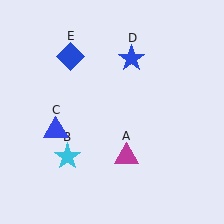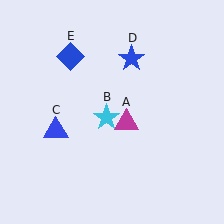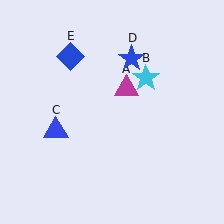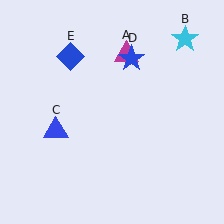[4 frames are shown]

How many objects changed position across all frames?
2 objects changed position: magenta triangle (object A), cyan star (object B).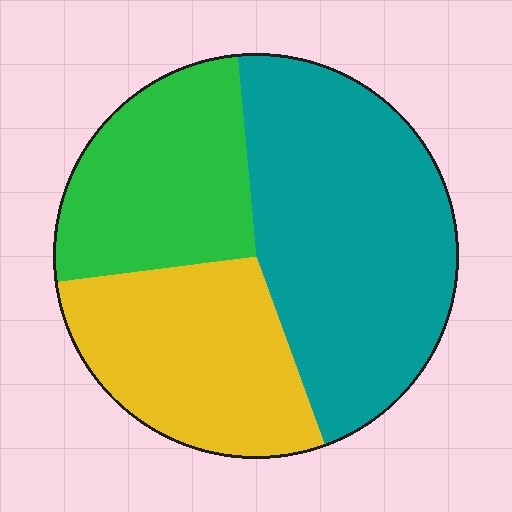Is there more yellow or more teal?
Teal.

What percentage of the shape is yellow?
Yellow covers around 30% of the shape.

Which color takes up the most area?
Teal, at roughly 45%.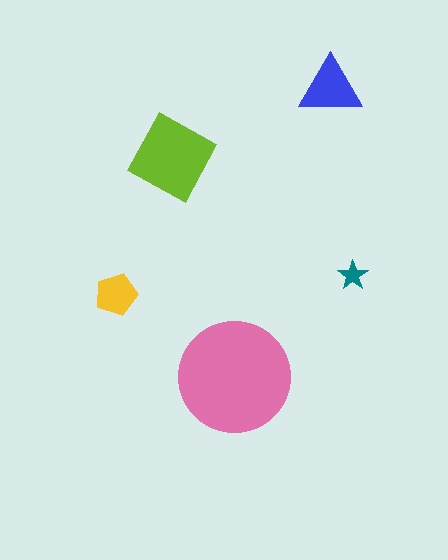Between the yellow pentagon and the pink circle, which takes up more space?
The pink circle.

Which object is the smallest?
The teal star.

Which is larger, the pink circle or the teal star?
The pink circle.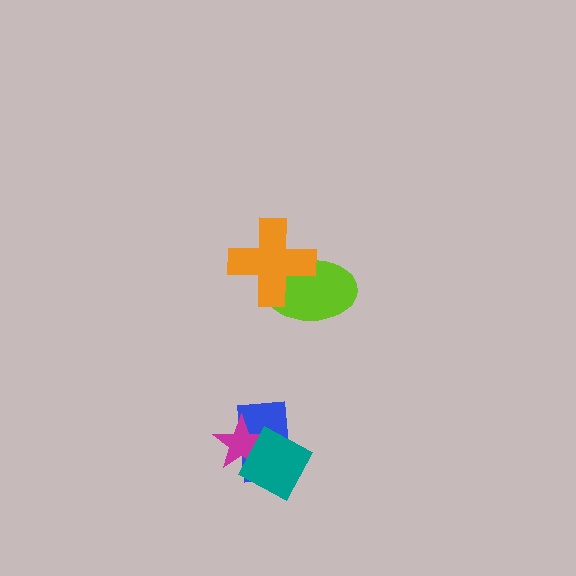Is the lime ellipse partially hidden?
Yes, it is partially covered by another shape.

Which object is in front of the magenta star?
The teal diamond is in front of the magenta star.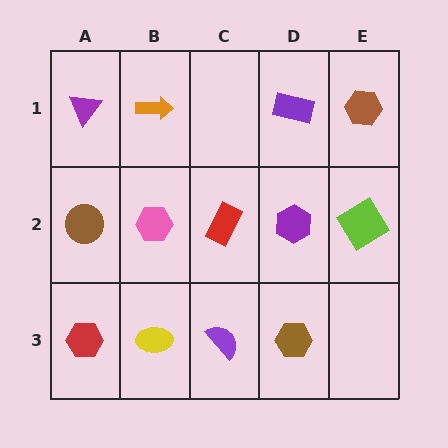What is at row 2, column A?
A brown circle.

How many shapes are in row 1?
4 shapes.